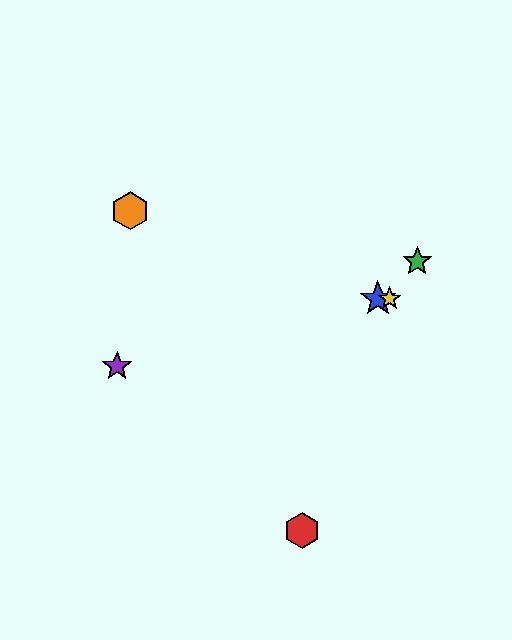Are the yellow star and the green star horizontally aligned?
No, the yellow star is at y≈299 and the green star is at y≈261.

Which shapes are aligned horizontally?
The blue star, the yellow star are aligned horizontally.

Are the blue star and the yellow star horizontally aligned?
Yes, both are at y≈299.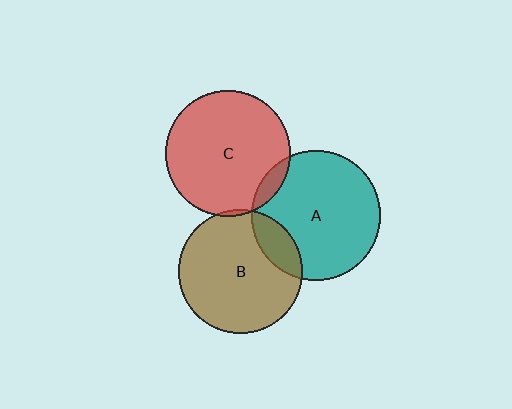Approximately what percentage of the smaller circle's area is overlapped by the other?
Approximately 15%.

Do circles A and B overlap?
Yes.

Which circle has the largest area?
Circle A (teal).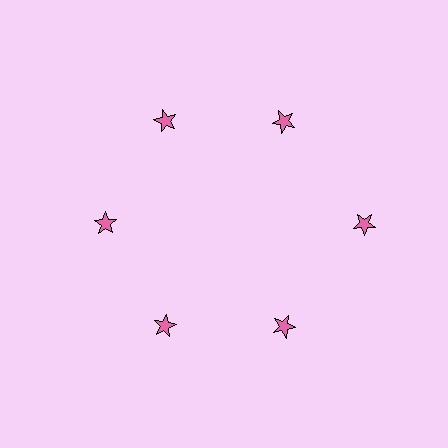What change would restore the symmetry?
The symmetry would be restored by moving it inward, back onto the ring so that all 6 stars sit at equal angles and equal distance from the center.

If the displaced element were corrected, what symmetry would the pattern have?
It would have 6-fold rotational symmetry — the pattern would map onto itself every 60 degrees.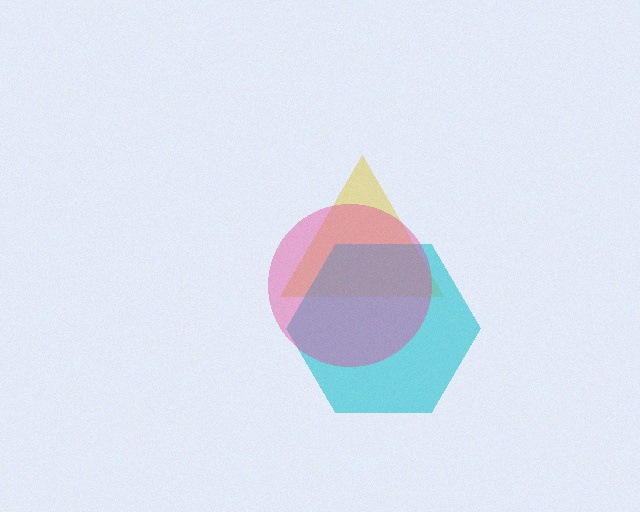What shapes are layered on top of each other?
The layered shapes are: a yellow triangle, a cyan hexagon, a pink circle.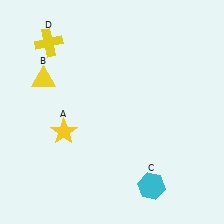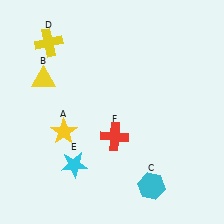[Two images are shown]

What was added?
A cyan star (E), a red cross (F) were added in Image 2.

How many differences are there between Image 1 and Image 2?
There are 2 differences between the two images.